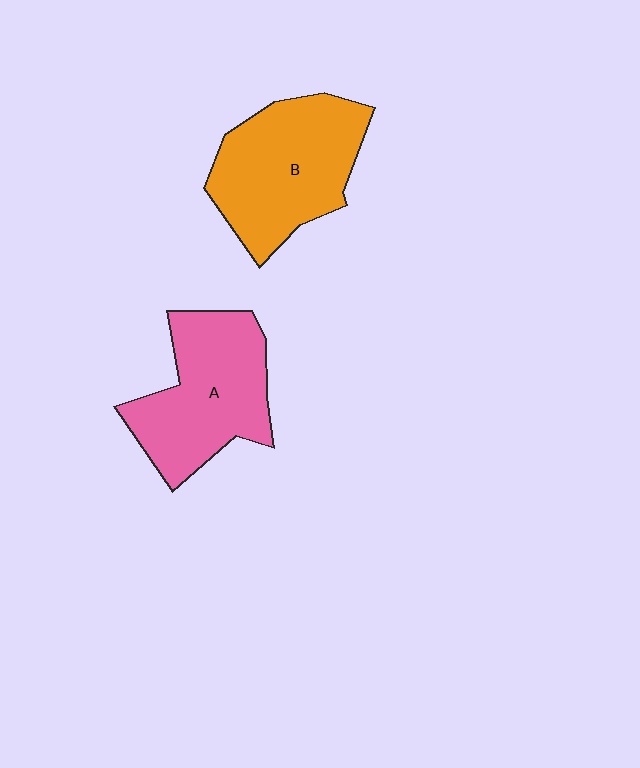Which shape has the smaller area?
Shape A (pink).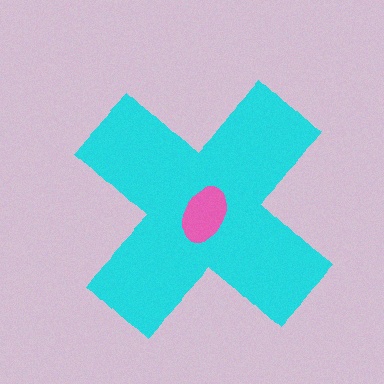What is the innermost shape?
The pink ellipse.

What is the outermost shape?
The cyan cross.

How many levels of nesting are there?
2.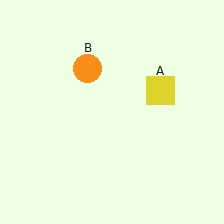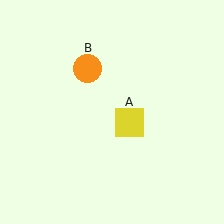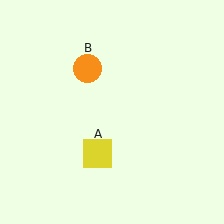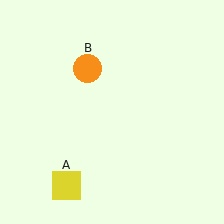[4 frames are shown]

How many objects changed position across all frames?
1 object changed position: yellow square (object A).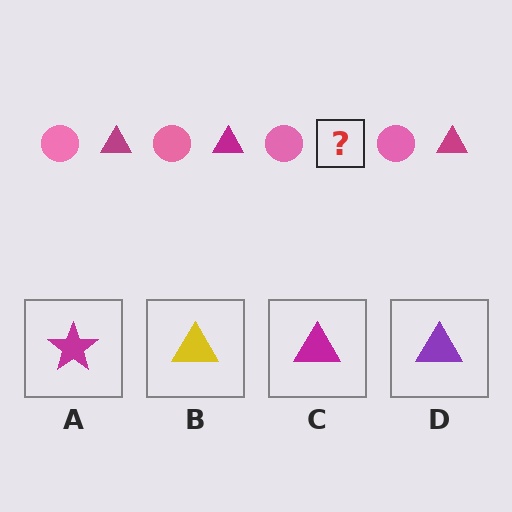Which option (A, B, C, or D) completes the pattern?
C.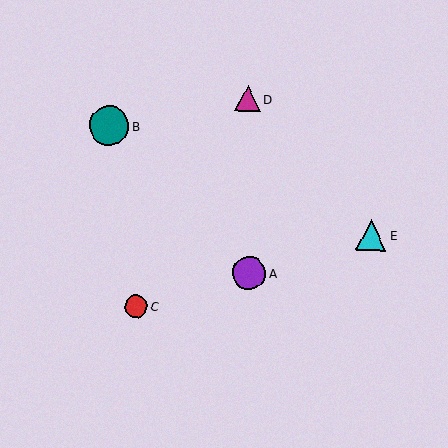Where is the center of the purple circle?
The center of the purple circle is at (249, 273).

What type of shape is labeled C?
Shape C is a red circle.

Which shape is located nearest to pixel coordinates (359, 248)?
The cyan triangle (labeled E) at (372, 235) is nearest to that location.